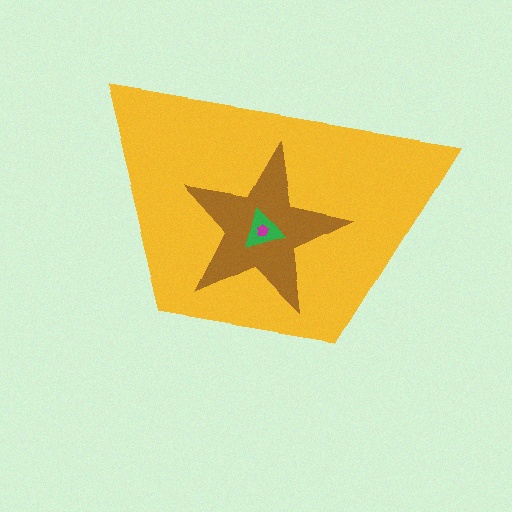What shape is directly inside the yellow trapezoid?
The brown star.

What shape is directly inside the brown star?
The green triangle.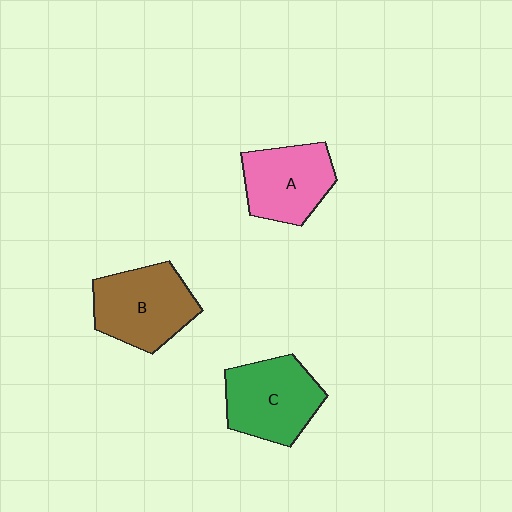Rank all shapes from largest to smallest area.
From largest to smallest: B (brown), C (green), A (pink).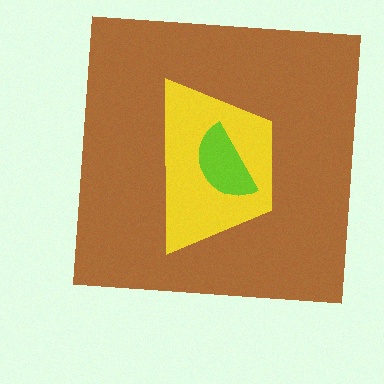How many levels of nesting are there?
3.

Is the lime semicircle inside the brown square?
Yes.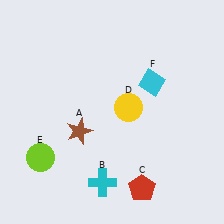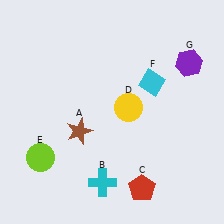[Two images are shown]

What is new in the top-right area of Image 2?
A purple hexagon (G) was added in the top-right area of Image 2.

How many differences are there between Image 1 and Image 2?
There is 1 difference between the two images.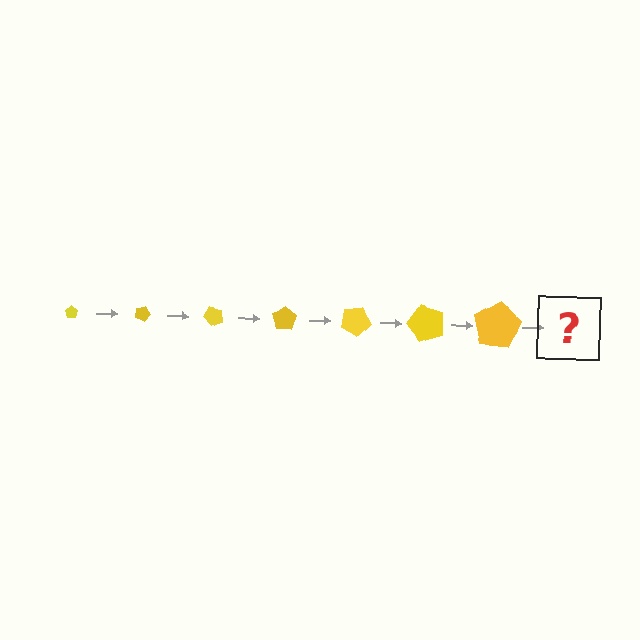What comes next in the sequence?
The next element should be a pentagon, larger than the previous one and rotated 175 degrees from the start.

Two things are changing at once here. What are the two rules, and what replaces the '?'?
The two rules are that the pentagon grows larger each step and it rotates 25 degrees each step. The '?' should be a pentagon, larger than the previous one and rotated 175 degrees from the start.